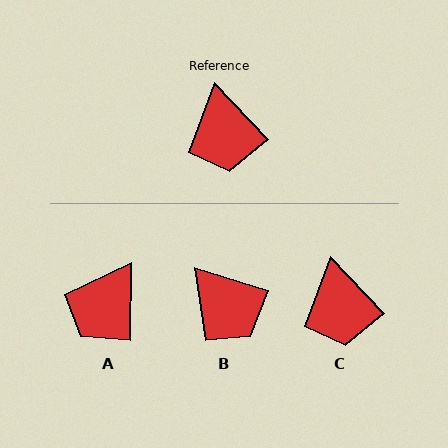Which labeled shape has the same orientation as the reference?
C.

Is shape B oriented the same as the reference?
No, it is off by about 29 degrees.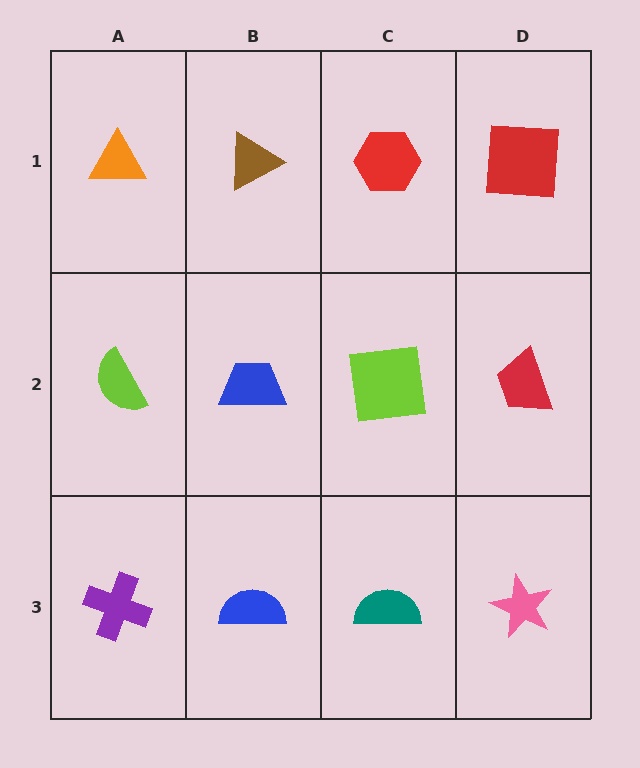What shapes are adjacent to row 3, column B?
A blue trapezoid (row 2, column B), a purple cross (row 3, column A), a teal semicircle (row 3, column C).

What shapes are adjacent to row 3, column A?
A lime semicircle (row 2, column A), a blue semicircle (row 3, column B).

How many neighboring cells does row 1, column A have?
2.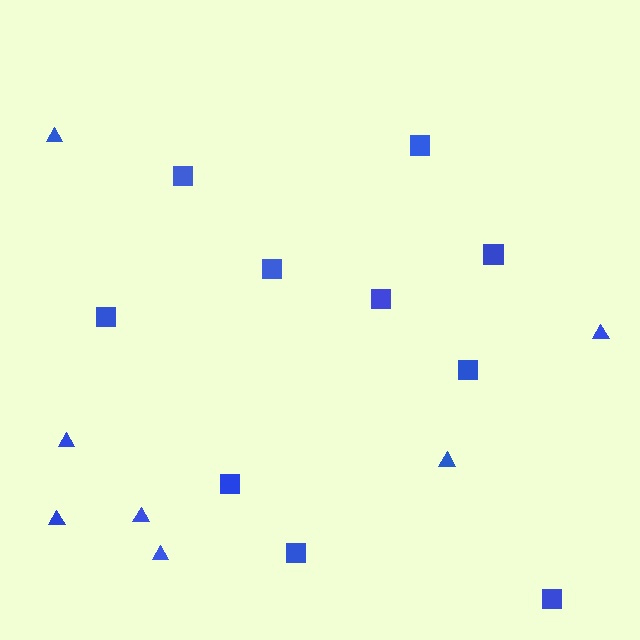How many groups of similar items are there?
There are 2 groups: one group of squares (10) and one group of triangles (7).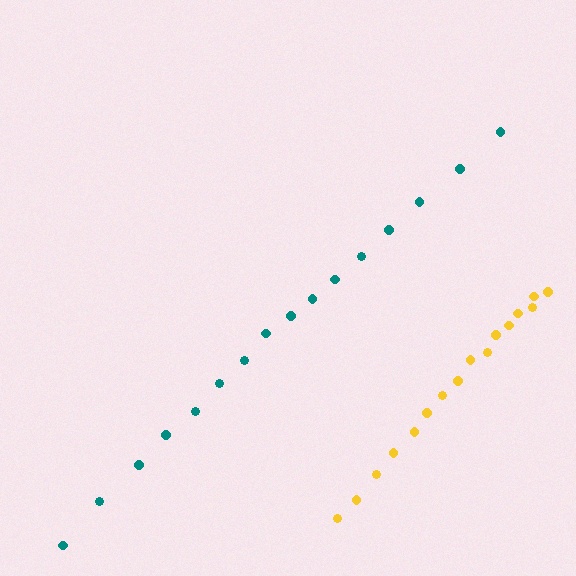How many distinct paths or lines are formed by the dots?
There are 2 distinct paths.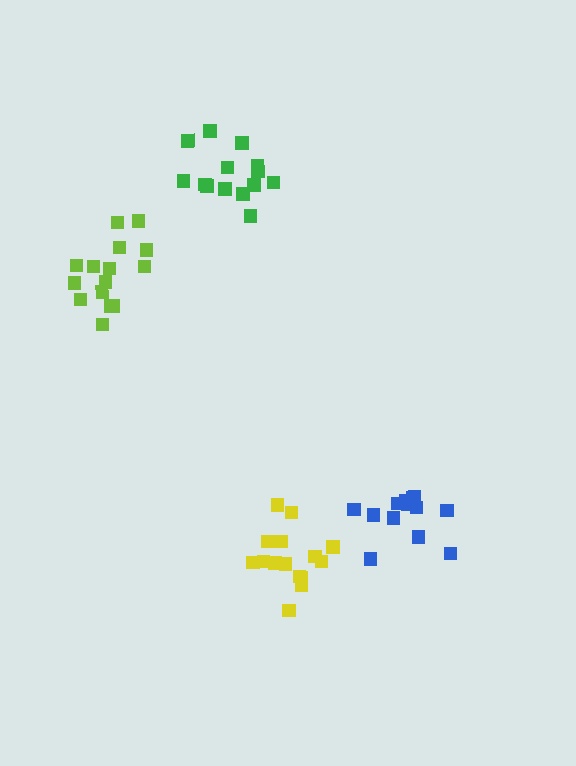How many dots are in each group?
Group 1: 15 dots, Group 2: 15 dots, Group 3: 14 dots, Group 4: 13 dots (57 total).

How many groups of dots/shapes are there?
There are 4 groups.